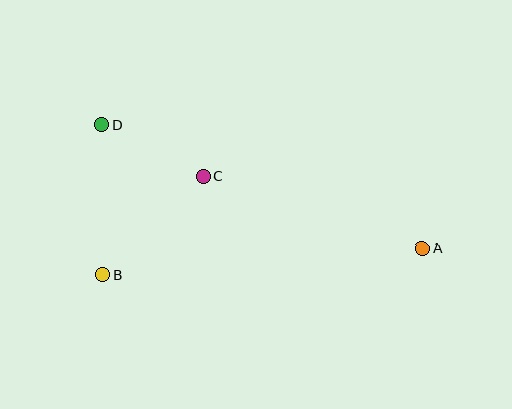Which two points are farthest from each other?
Points A and D are farthest from each other.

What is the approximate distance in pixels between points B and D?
The distance between B and D is approximately 150 pixels.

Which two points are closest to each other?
Points C and D are closest to each other.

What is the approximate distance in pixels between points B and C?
The distance between B and C is approximately 141 pixels.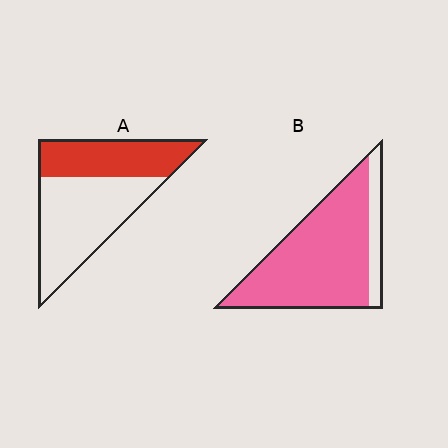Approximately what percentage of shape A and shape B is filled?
A is approximately 40% and B is approximately 85%.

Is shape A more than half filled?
No.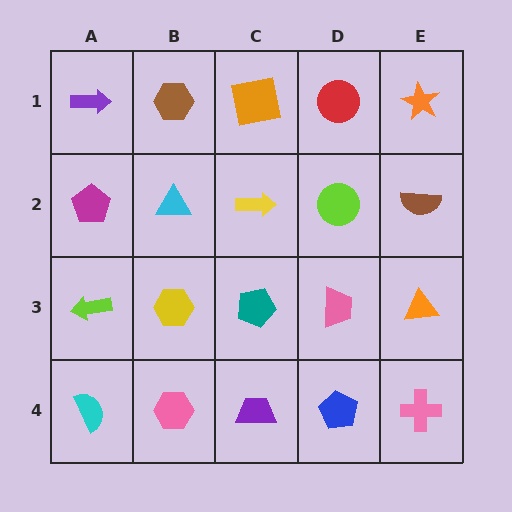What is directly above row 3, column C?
A yellow arrow.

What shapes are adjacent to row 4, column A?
A lime arrow (row 3, column A), a pink hexagon (row 4, column B).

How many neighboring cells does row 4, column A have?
2.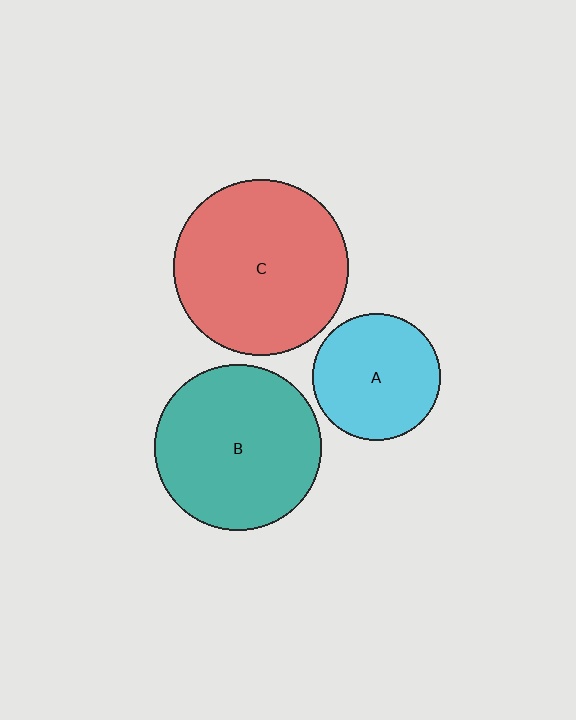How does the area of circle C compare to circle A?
Approximately 1.9 times.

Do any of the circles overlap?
No, none of the circles overlap.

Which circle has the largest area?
Circle C (red).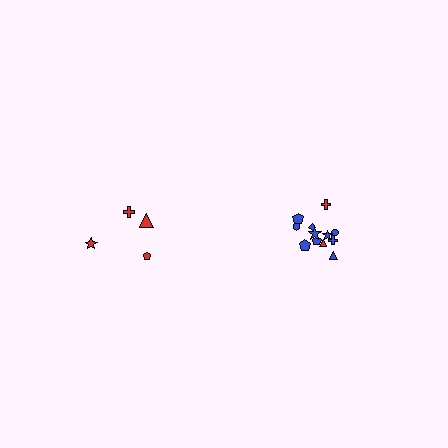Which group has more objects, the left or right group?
The right group.